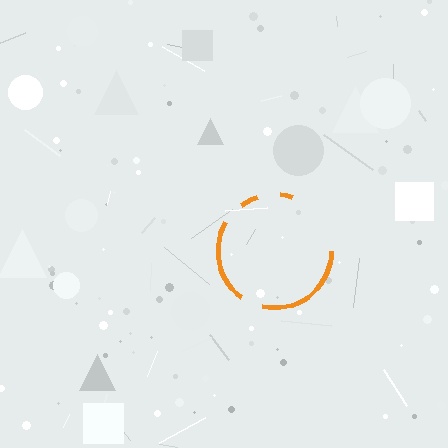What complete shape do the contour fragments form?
The contour fragments form a circle.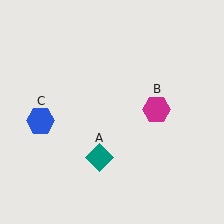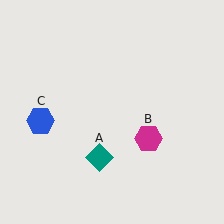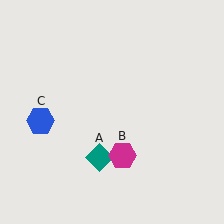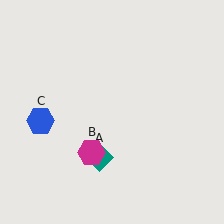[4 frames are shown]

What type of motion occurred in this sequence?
The magenta hexagon (object B) rotated clockwise around the center of the scene.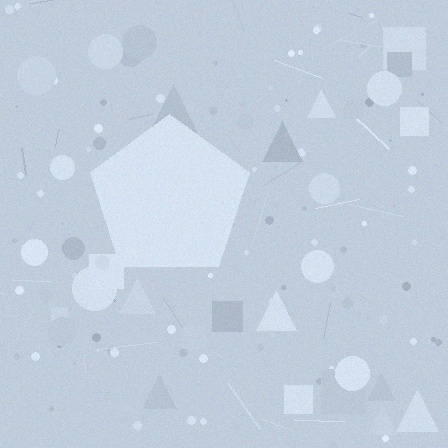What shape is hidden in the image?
A pentagon is hidden in the image.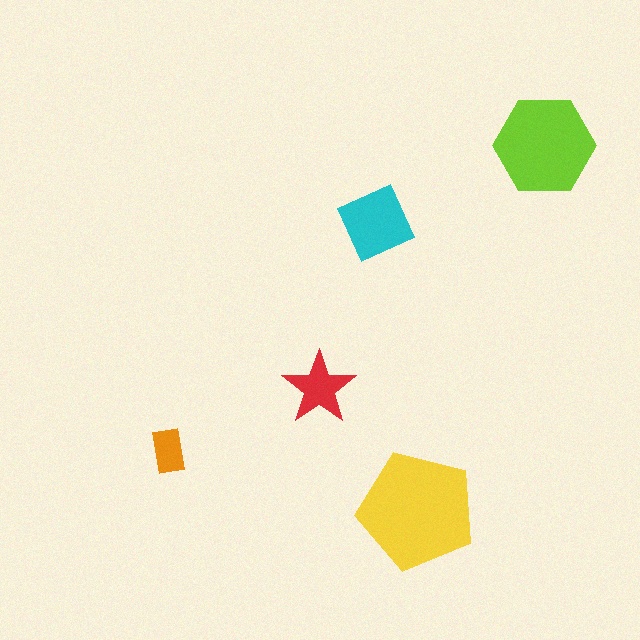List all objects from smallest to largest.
The orange rectangle, the red star, the cyan diamond, the lime hexagon, the yellow pentagon.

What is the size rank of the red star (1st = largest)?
4th.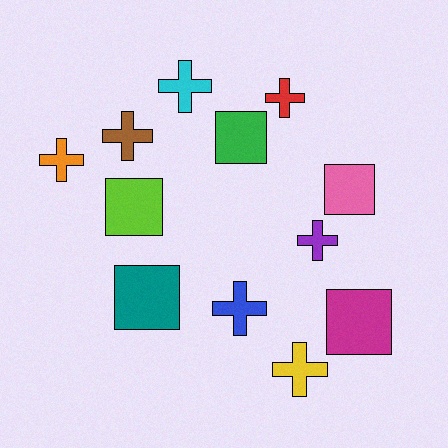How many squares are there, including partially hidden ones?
There are 5 squares.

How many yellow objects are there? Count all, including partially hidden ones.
There is 1 yellow object.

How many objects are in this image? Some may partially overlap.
There are 12 objects.